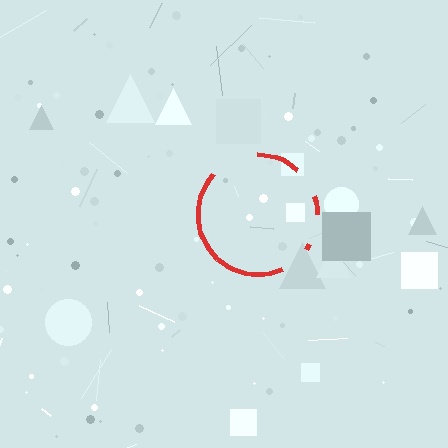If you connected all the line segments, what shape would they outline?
They would outline a circle.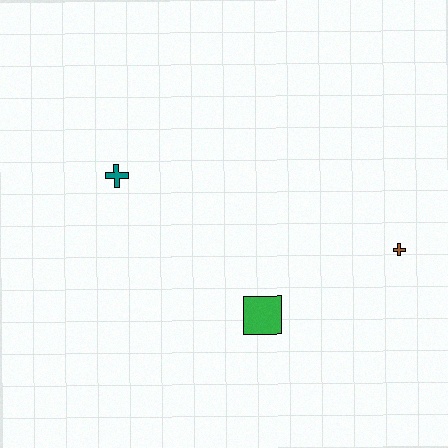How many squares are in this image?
There is 1 square.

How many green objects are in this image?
There is 1 green object.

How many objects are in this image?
There are 3 objects.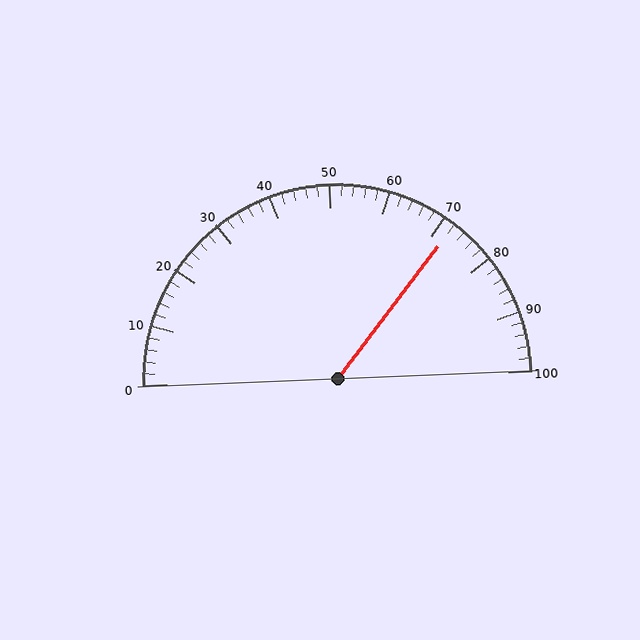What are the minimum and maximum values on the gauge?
The gauge ranges from 0 to 100.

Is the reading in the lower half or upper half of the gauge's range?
The reading is in the upper half of the range (0 to 100).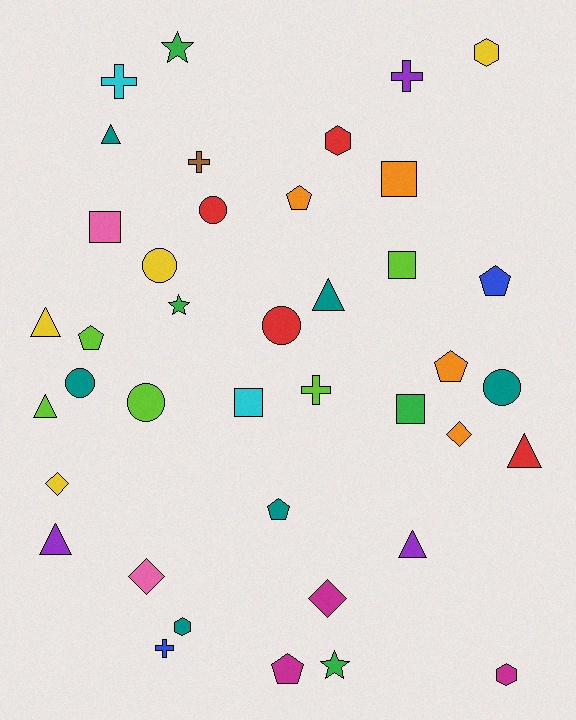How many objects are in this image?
There are 40 objects.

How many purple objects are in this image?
There are 3 purple objects.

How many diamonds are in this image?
There are 4 diamonds.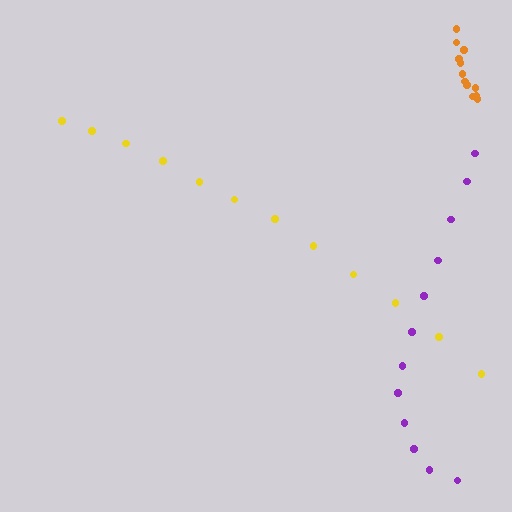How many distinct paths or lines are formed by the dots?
There are 3 distinct paths.